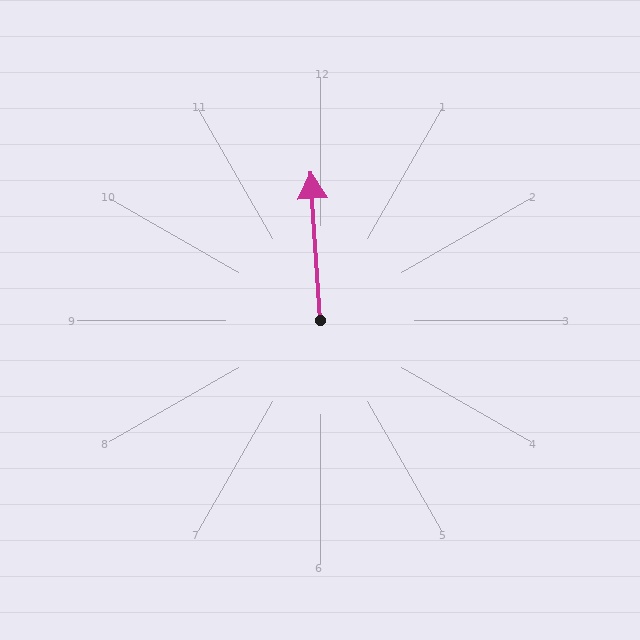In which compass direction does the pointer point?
North.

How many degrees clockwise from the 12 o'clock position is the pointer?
Approximately 356 degrees.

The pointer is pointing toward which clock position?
Roughly 12 o'clock.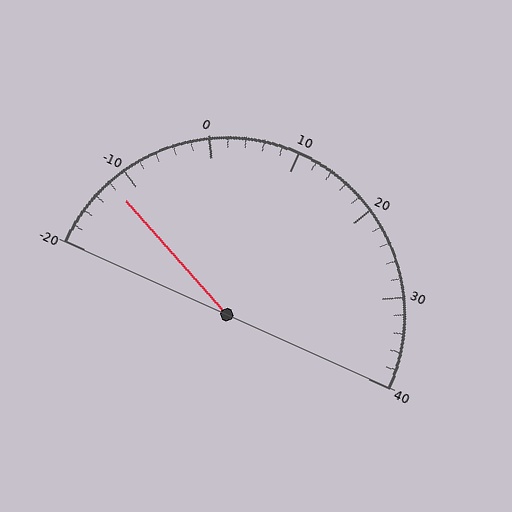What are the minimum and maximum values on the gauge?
The gauge ranges from -20 to 40.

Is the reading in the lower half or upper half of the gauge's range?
The reading is in the lower half of the range (-20 to 40).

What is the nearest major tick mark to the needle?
The nearest major tick mark is -10.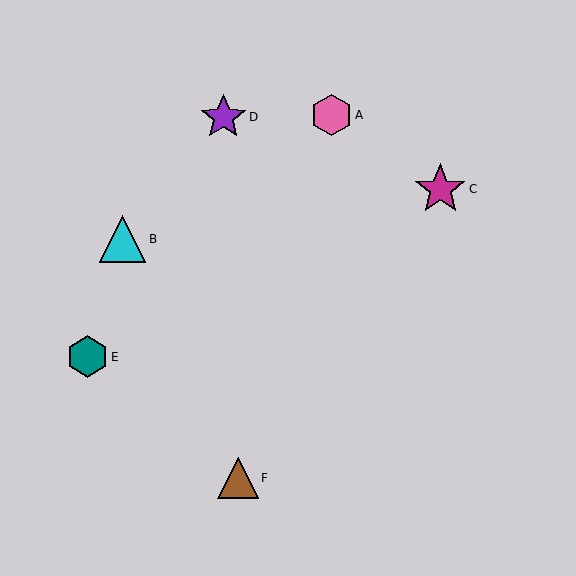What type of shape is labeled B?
Shape B is a cyan triangle.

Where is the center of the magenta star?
The center of the magenta star is at (440, 189).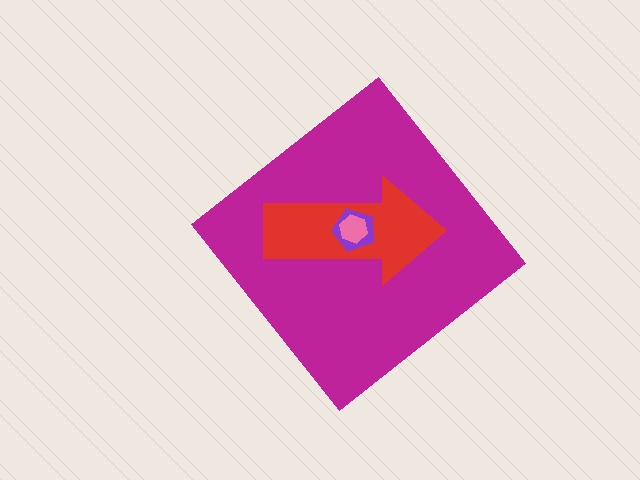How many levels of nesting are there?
4.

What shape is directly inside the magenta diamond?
The red arrow.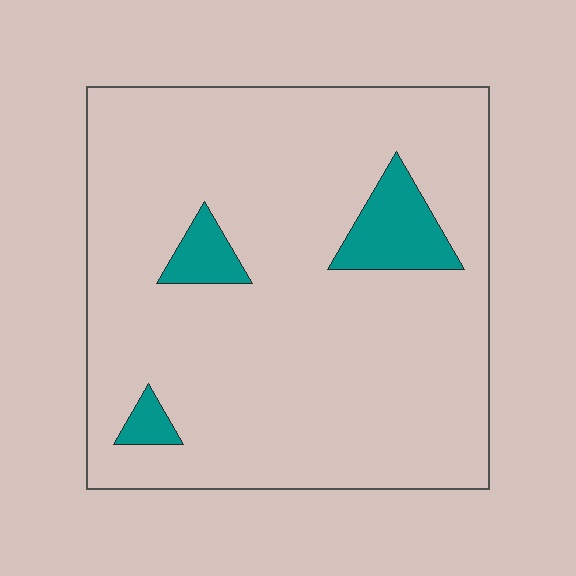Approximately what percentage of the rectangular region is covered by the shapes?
Approximately 10%.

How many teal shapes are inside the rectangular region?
3.